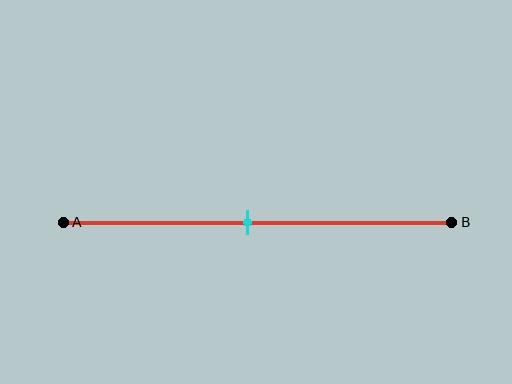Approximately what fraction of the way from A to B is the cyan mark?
The cyan mark is approximately 45% of the way from A to B.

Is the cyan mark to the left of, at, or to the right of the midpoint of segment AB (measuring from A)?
The cyan mark is approximately at the midpoint of segment AB.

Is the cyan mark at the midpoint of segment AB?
Yes, the mark is approximately at the midpoint.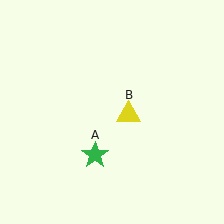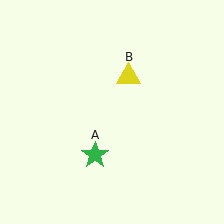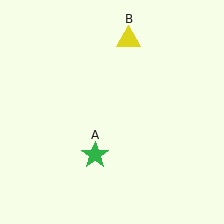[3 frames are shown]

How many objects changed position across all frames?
1 object changed position: yellow triangle (object B).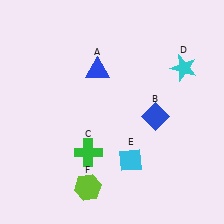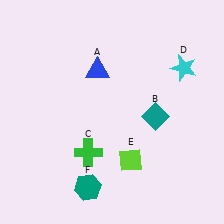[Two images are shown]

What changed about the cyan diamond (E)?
In Image 1, E is cyan. In Image 2, it changed to lime.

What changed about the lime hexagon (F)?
In Image 1, F is lime. In Image 2, it changed to teal.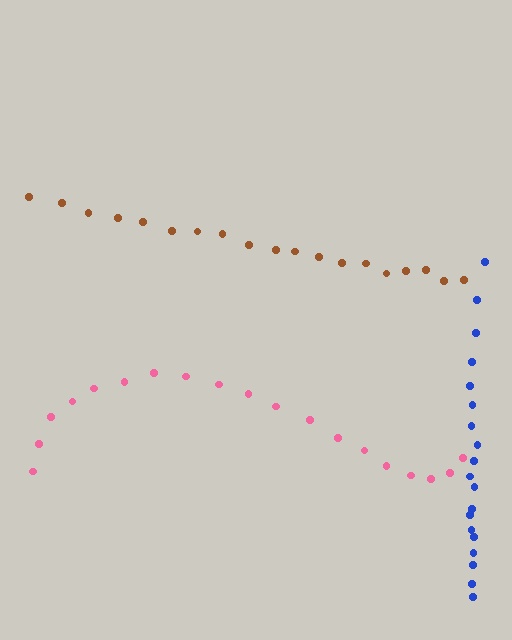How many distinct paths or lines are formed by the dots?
There are 3 distinct paths.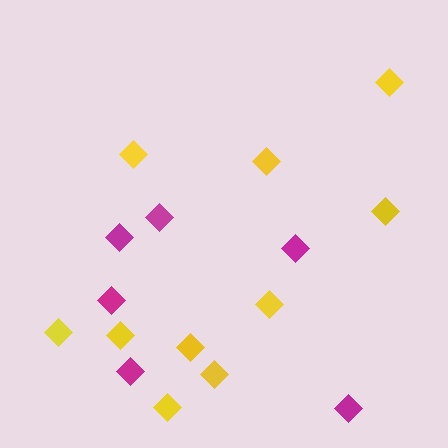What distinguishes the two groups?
There are 2 groups: one group of yellow diamonds (10) and one group of magenta diamonds (6).